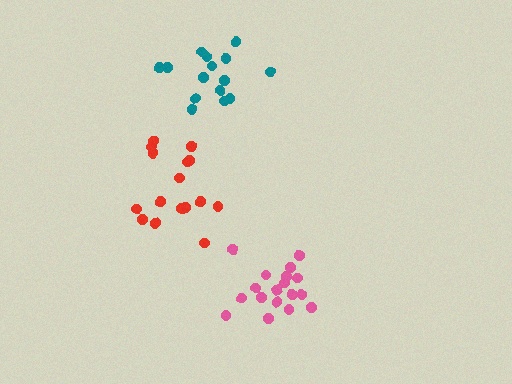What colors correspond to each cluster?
The clusters are colored: red, pink, teal.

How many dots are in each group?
Group 1: 16 dots, Group 2: 18 dots, Group 3: 15 dots (49 total).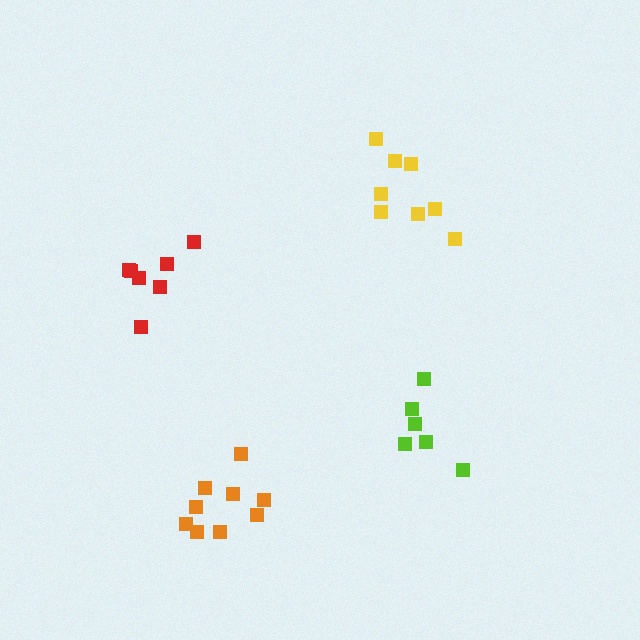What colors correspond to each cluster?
The clusters are colored: orange, lime, red, yellow.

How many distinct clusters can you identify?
There are 4 distinct clusters.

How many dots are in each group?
Group 1: 9 dots, Group 2: 6 dots, Group 3: 7 dots, Group 4: 8 dots (30 total).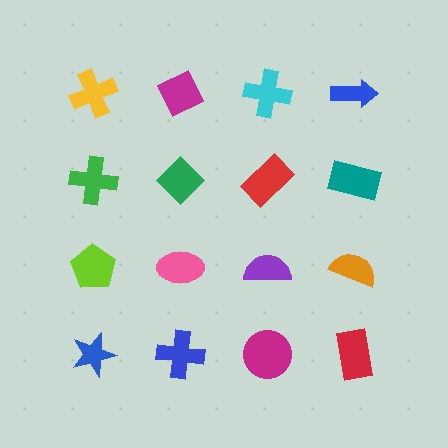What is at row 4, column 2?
A blue cross.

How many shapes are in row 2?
4 shapes.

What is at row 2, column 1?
A green cross.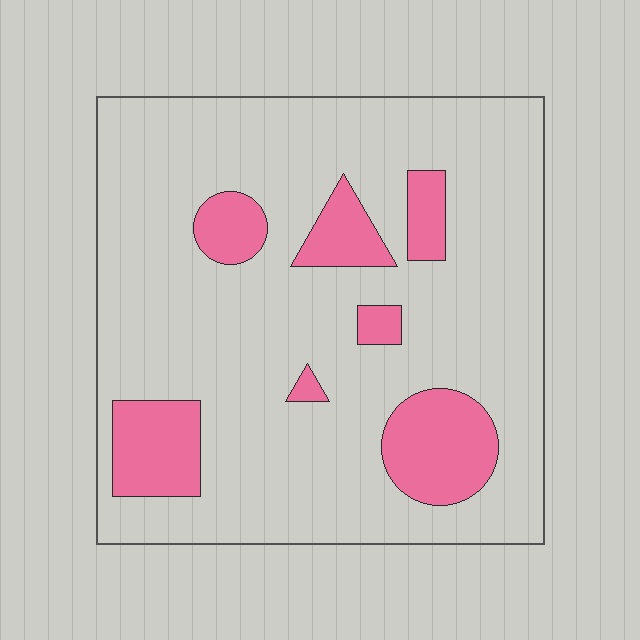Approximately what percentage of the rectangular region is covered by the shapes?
Approximately 15%.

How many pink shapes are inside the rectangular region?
7.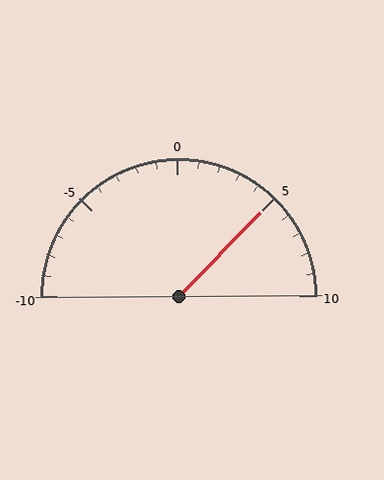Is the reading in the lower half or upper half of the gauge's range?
The reading is in the upper half of the range (-10 to 10).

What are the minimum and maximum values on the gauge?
The gauge ranges from -10 to 10.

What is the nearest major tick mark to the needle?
The nearest major tick mark is 5.